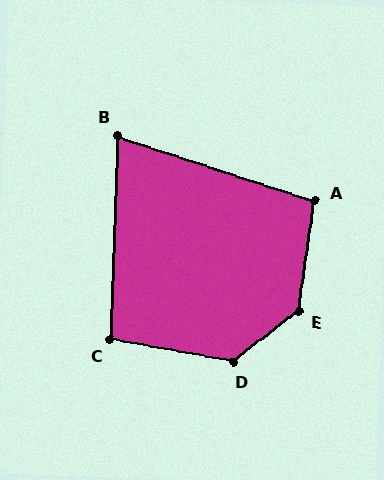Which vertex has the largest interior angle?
E, at approximately 136 degrees.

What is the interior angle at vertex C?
Approximately 98 degrees (obtuse).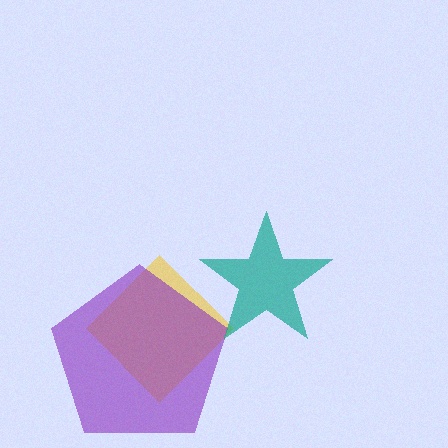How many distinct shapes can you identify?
There are 3 distinct shapes: a yellow diamond, a purple pentagon, a teal star.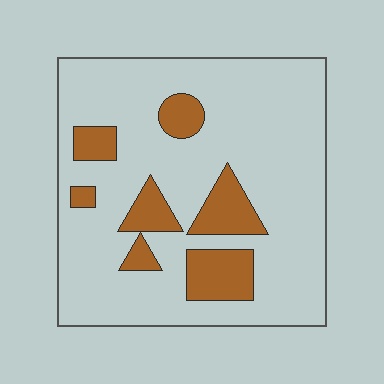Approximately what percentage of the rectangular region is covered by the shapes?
Approximately 20%.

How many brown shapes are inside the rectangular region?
7.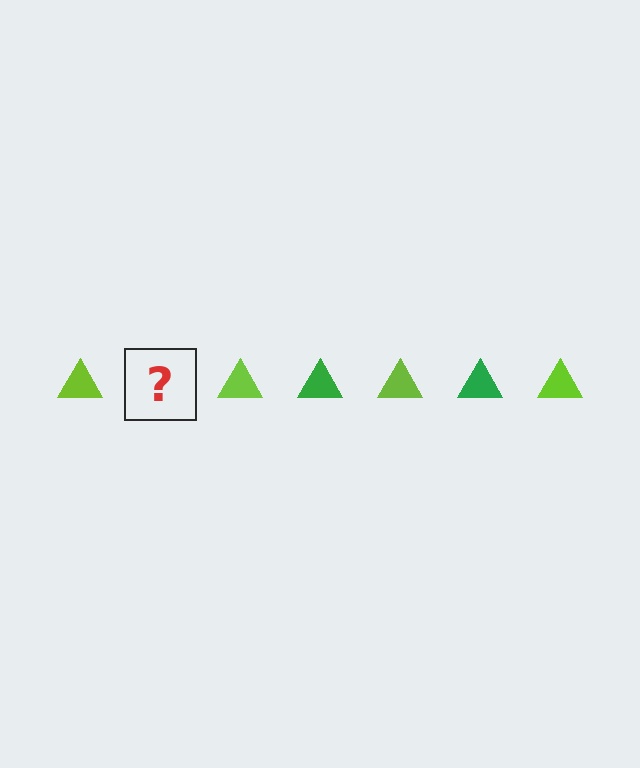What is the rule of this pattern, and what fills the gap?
The rule is that the pattern cycles through lime, green triangles. The gap should be filled with a green triangle.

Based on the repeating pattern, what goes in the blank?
The blank should be a green triangle.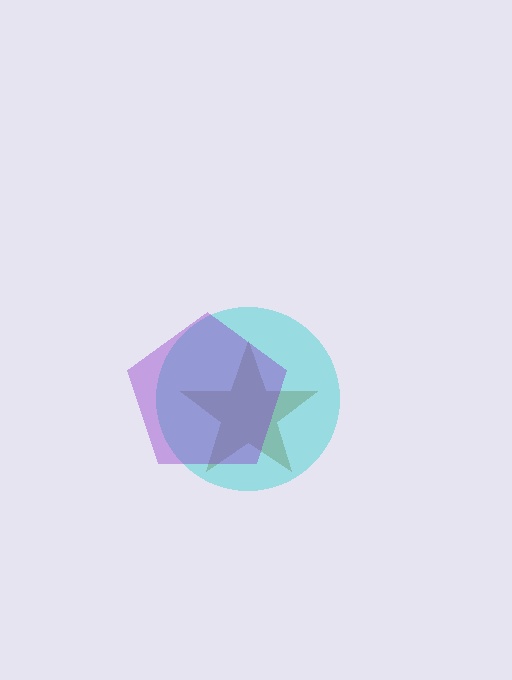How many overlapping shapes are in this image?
There are 3 overlapping shapes in the image.